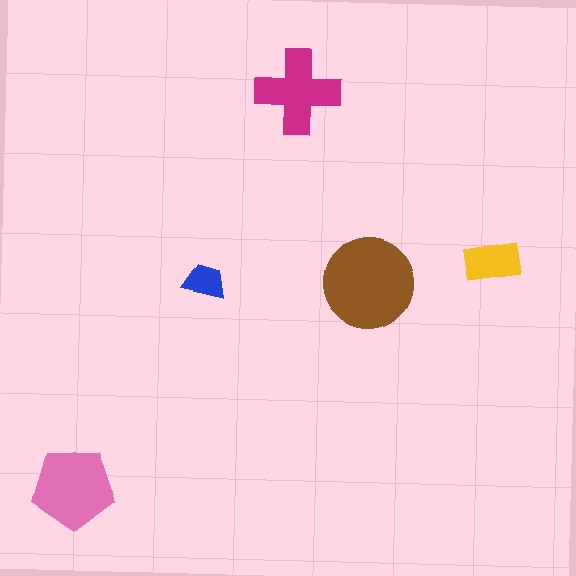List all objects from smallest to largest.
The blue trapezoid, the yellow rectangle, the magenta cross, the pink pentagon, the brown circle.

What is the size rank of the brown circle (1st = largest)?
1st.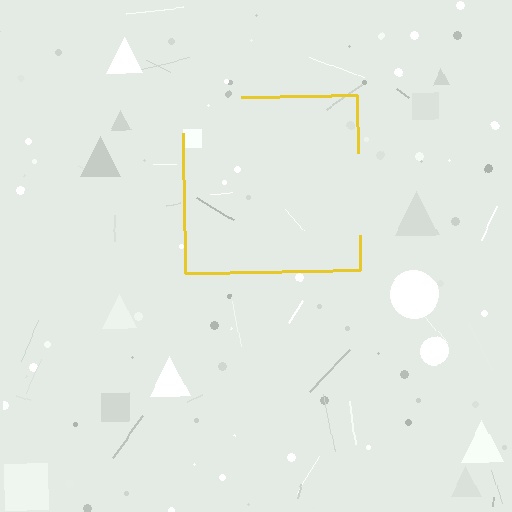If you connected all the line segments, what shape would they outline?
They would outline a square.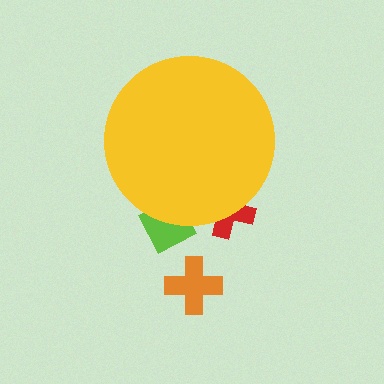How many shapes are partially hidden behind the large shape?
2 shapes are partially hidden.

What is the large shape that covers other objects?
A yellow circle.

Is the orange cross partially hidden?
No, the orange cross is fully visible.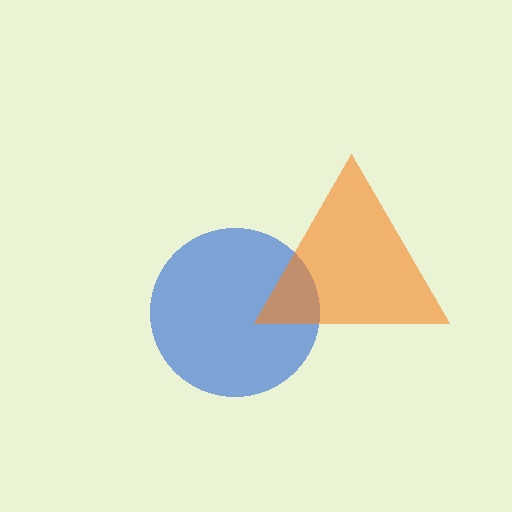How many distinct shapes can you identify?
There are 2 distinct shapes: a blue circle, an orange triangle.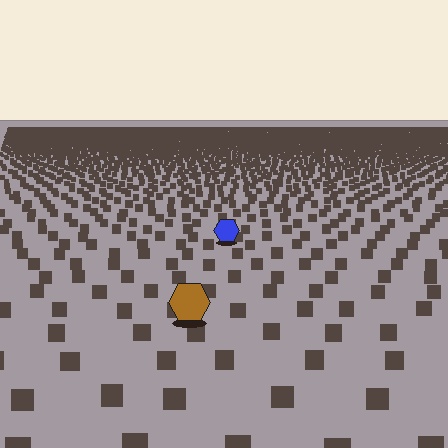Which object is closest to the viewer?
The brown hexagon is closest. The texture marks near it are larger and more spread out.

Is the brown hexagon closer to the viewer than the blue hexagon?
Yes. The brown hexagon is closer — you can tell from the texture gradient: the ground texture is coarser near it.